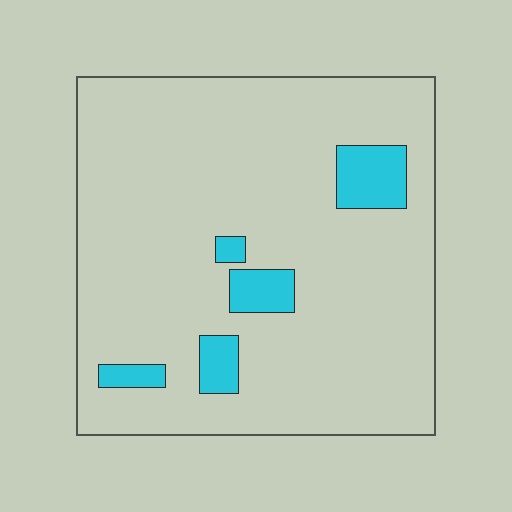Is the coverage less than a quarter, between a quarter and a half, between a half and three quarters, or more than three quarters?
Less than a quarter.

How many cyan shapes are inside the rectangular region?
5.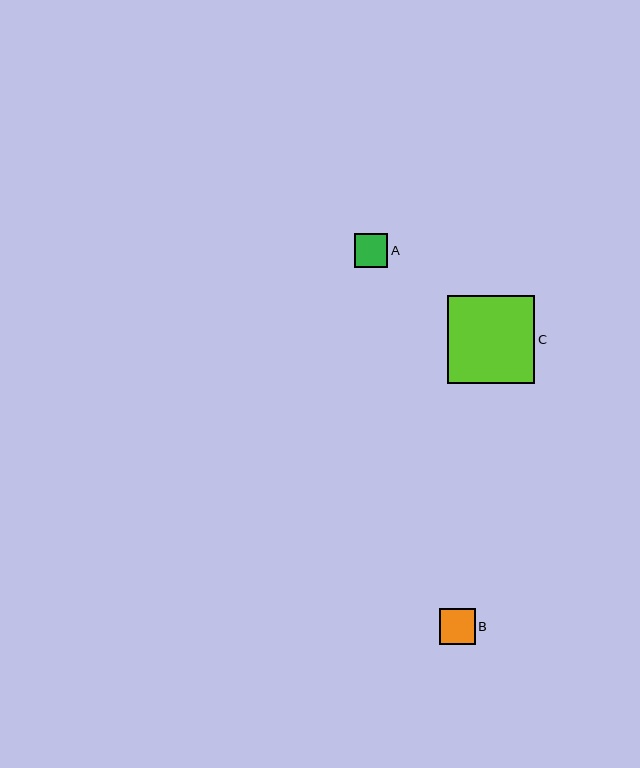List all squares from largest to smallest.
From largest to smallest: C, B, A.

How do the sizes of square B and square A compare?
Square B and square A are approximately the same size.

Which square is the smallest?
Square A is the smallest with a size of approximately 33 pixels.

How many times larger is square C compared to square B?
Square C is approximately 2.5 times the size of square B.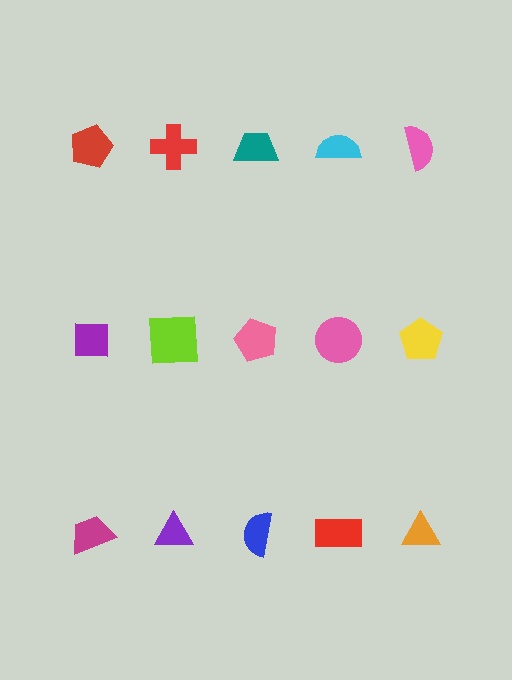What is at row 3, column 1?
A magenta trapezoid.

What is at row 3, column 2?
A purple triangle.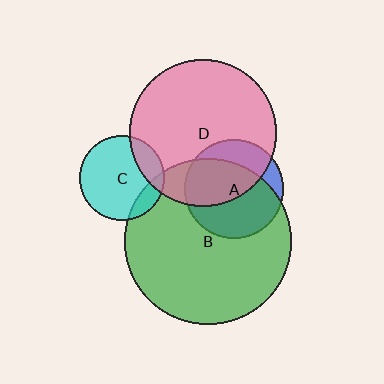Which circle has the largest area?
Circle B (green).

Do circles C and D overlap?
Yes.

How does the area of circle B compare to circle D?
Approximately 1.3 times.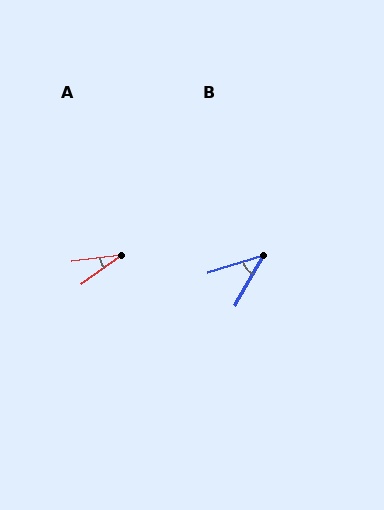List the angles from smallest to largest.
A (28°), B (43°).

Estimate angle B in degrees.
Approximately 43 degrees.